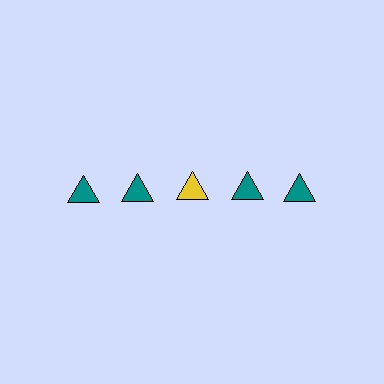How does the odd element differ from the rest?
It has a different color: yellow instead of teal.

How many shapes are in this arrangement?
There are 5 shapes arranged in a grid pattern.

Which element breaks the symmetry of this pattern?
The yellow triangle in the top row, center column breaks the symmetry. All other shapes are teal triangles.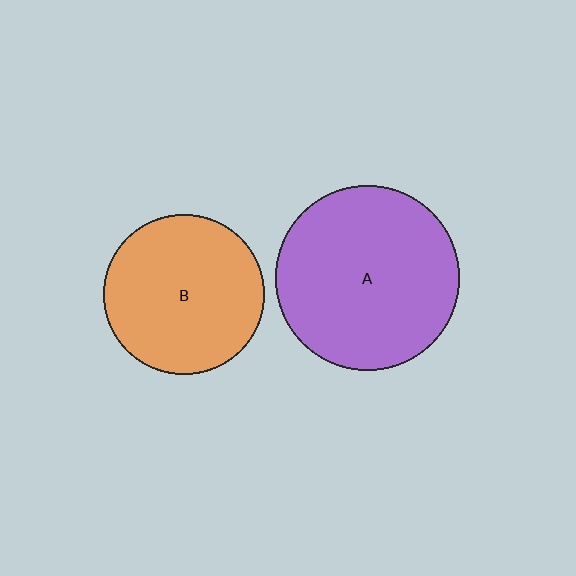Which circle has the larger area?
Circle A (purple).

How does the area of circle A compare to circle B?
Approximately 1.3 times.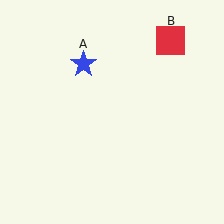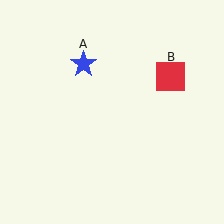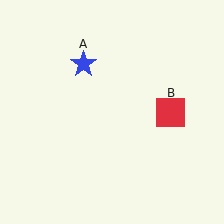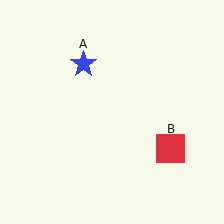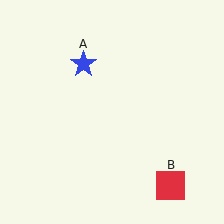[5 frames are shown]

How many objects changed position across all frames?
1 object changed position: red square (object B).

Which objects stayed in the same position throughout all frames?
Blue star (object A) remained stationary.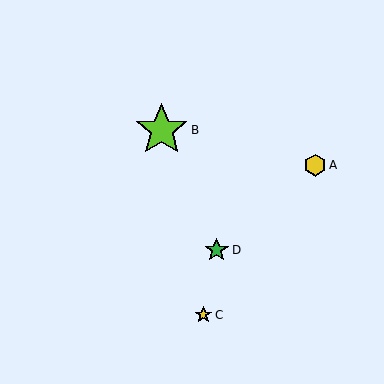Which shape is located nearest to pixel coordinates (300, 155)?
The yellow hexagon (labeled A) at (315, 165) is nearest to that location.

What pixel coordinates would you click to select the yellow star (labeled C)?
Click at (203, 315) to select the yellow star C.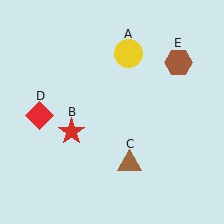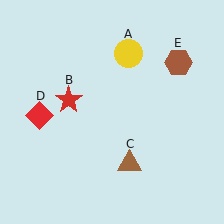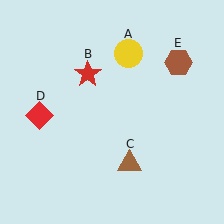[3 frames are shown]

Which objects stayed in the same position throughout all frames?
Yellow circle (object A) and brown triangle (object C) and red diamond (object D) and brown hexagon (object E) remained stationary.